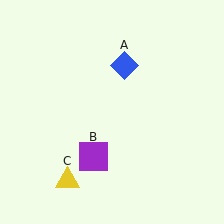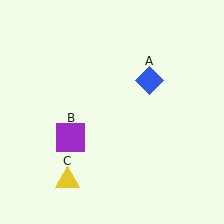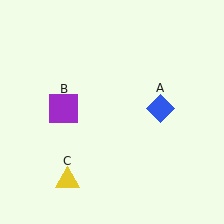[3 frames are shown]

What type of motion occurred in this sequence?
The blue diamond (object A), purple square (object B) rotated clockwise around the center of the scene.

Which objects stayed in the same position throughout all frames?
Yellow triangle (object C) remained stationary.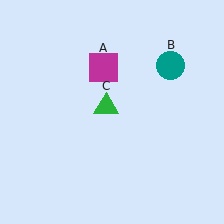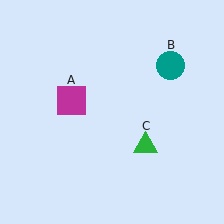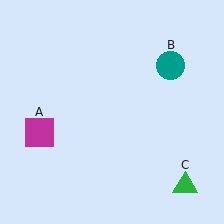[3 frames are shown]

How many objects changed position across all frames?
2 objects changed position: magenta square (object A), green triangle (object C).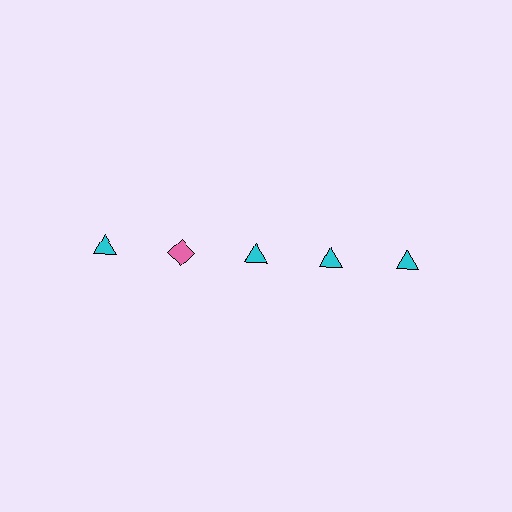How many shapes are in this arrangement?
There are 5 shapes arranged in a grid pattern.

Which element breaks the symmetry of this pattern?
The pink diamond in the top row, second from left column breaks the symmetry. All other shapes are cyan triangles.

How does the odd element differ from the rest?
It differs in both color (pink instead of cyan) and shape (diamond instead of triangle).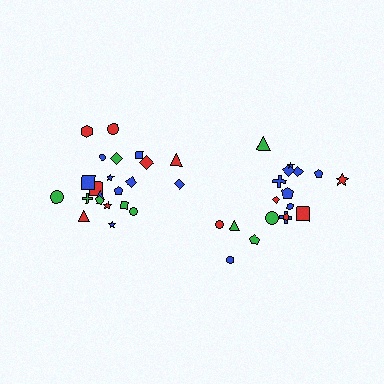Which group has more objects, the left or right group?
The left group.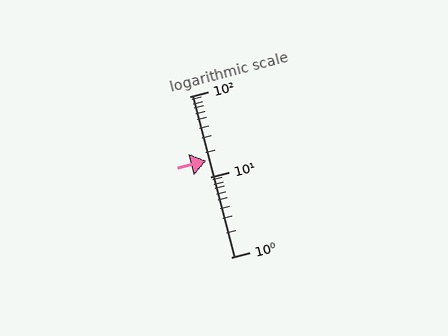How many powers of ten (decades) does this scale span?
The scale spans 2 decades, from 1 to 100.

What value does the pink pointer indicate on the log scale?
The pointer indicates approximately 16.